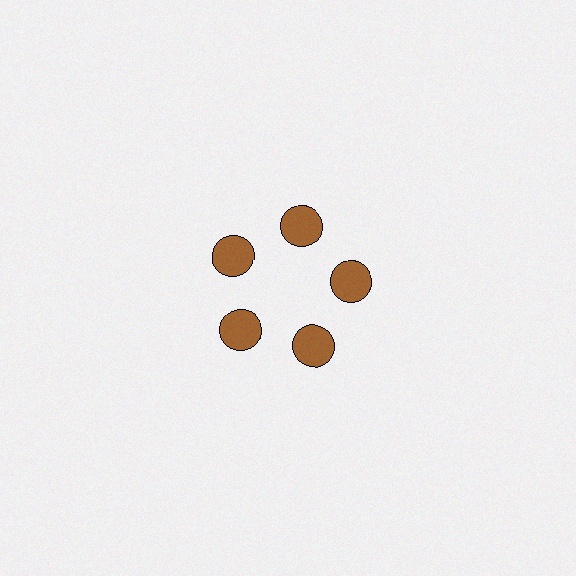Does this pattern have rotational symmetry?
Yes, this pattern has 5-fold rotational symmetry. It looks the same after rotating 72 degrees around the center.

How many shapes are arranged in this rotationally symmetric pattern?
There are 5 shapes, arranged in 5 groups of 1.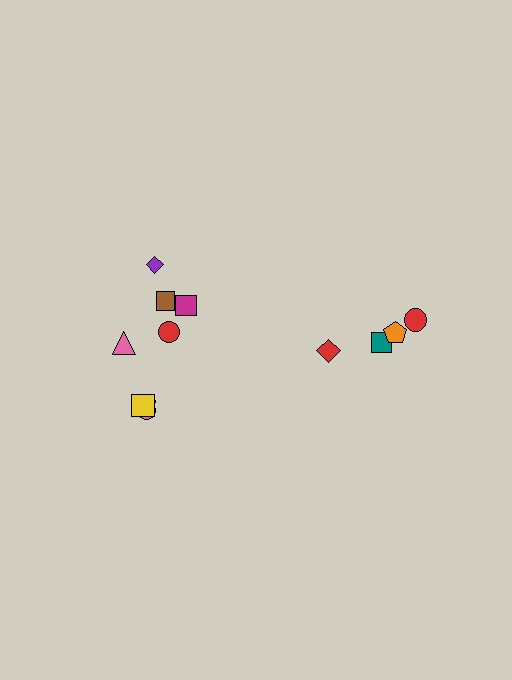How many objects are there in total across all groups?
There are 12 objects.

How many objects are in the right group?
There are 4 objects.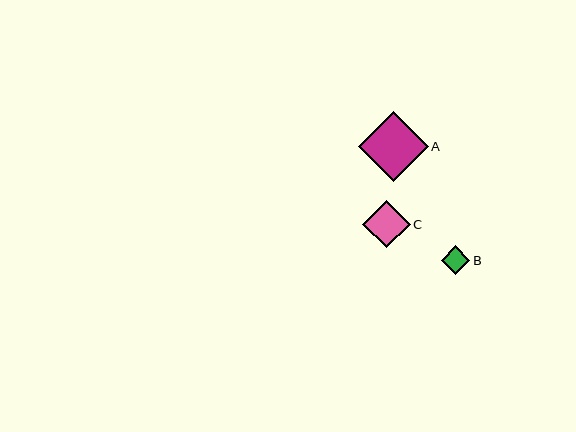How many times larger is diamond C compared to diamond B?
Diamond C is approximately 1.6 times the size of diamond B.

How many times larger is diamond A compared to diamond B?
Diamond A is approximately 2.4 times the size of diamond B.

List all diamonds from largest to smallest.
From largest to smallest: A, C, B.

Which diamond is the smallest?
Diamond B is the smallest with a size of approximately 29 pixels.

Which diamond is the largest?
Diamond A is the largest with a size of approximately 70 pixels.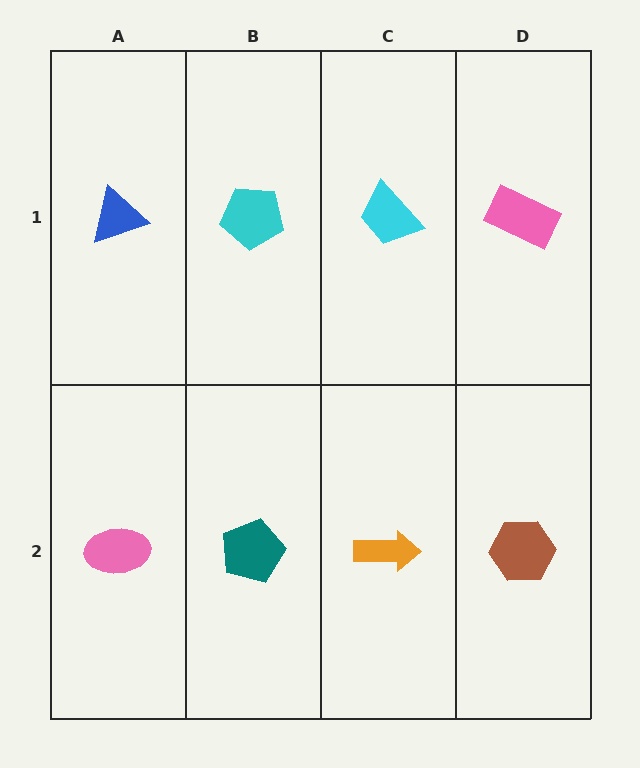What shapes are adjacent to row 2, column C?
A cyan trapezoid (row 1, column C), a teal pentagon (row 2, column B), a brown hexagon (row 2, column D).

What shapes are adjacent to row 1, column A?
A pink ellipse (row 2, column A), a cyan pentagon (row 1, column B).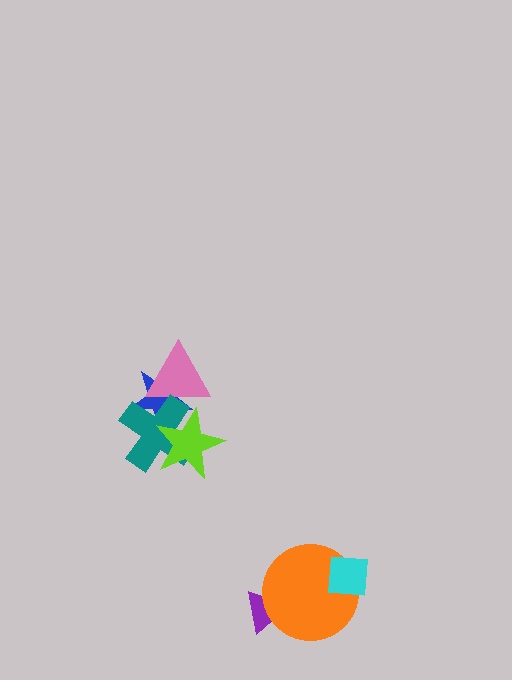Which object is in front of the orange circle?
The cyan square is in front of the orange circle.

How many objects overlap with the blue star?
3 objects overlap with the blue star.